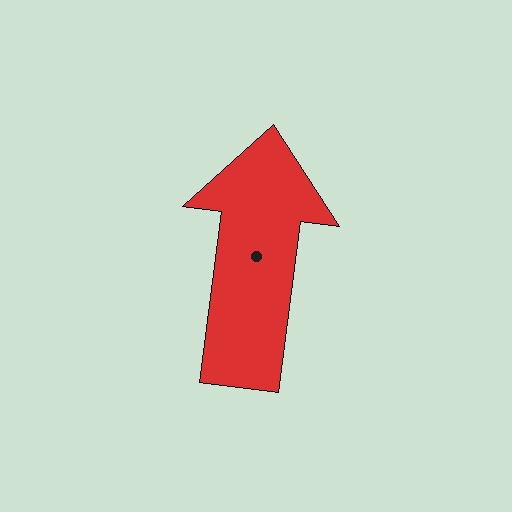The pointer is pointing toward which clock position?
Roughly 12 o'clock.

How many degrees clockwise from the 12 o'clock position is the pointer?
Approximately 7 degrees.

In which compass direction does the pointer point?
North.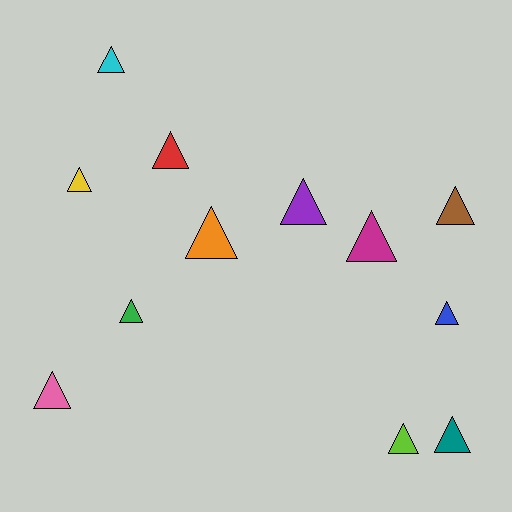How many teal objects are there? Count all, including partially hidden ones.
There is 1 teal object.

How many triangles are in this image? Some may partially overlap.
There are 12 triangles.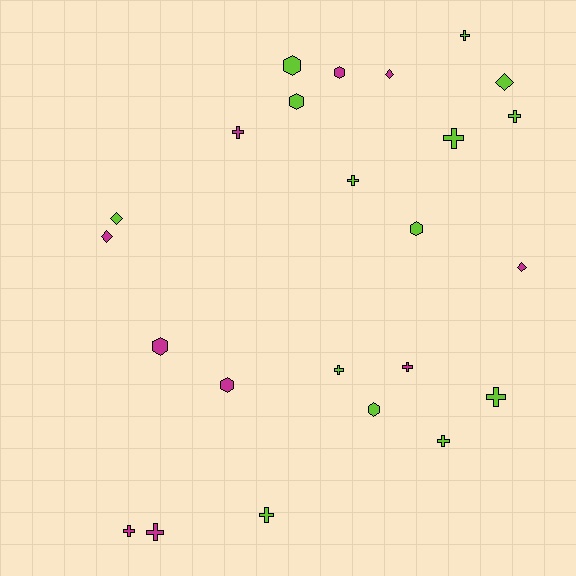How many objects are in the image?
There are 24 objects.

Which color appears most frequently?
Lime, with 14 objects.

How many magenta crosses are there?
There are 4 magenta crosses.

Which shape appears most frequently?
Cross, with 12 objects.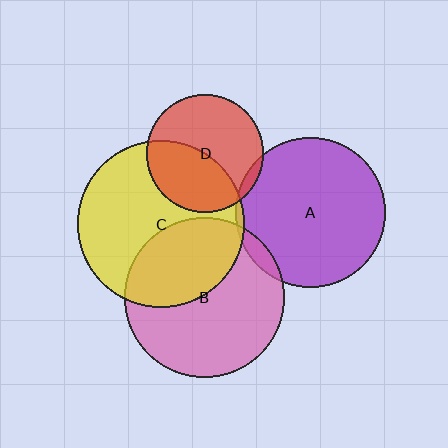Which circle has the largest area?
Circle C (yellow).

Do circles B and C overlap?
Yes.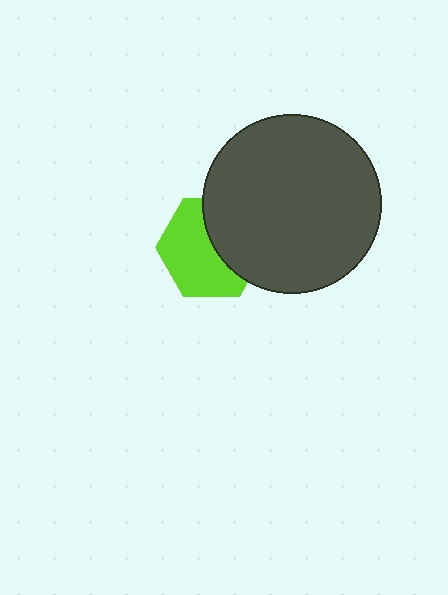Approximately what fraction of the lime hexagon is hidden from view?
Roughly 41% of the lime hexagon is hidden behind the dark gray circle.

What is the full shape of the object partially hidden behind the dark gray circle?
The partially hidden object is a lime hexagon.